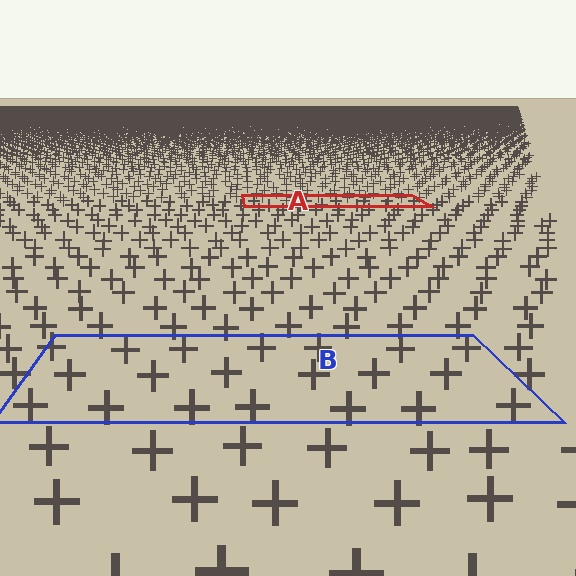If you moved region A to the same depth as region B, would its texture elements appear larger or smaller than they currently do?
They would appear larger. At a closer depth, the same texture elements are projected at a bigger on-screen size.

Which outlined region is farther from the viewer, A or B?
Region A is farther from the viewer — the texture elements inside it appear smaller and more densely packed.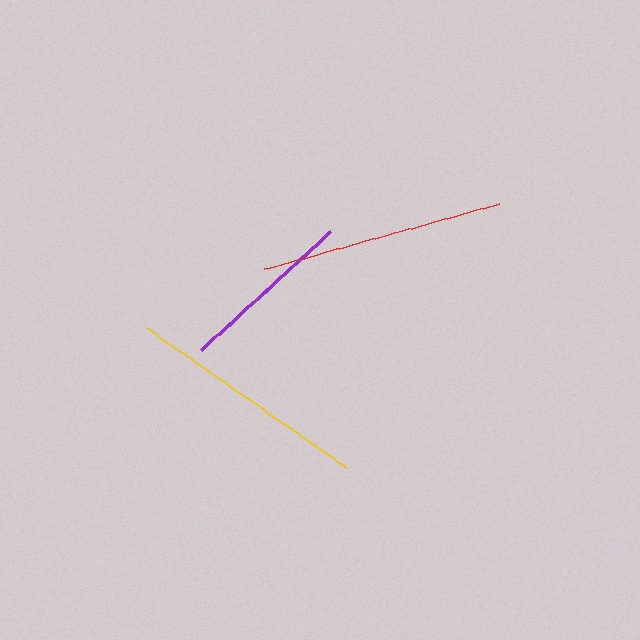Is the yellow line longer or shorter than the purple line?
The yellow line is longer than the purple line.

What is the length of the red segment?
The red segment is approximately 244 pixels long.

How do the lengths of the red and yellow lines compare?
The red and yellow lines are approximately the same length.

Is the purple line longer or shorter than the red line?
The red line is longer than the purple line.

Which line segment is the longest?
The red line is the longest at approximately 244 pixels.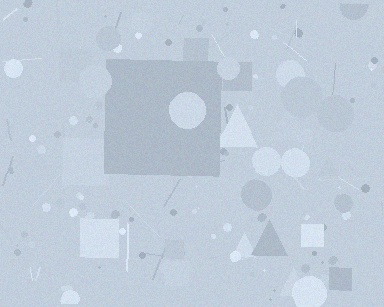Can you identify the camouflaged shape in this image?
The camouflaged shape is a square.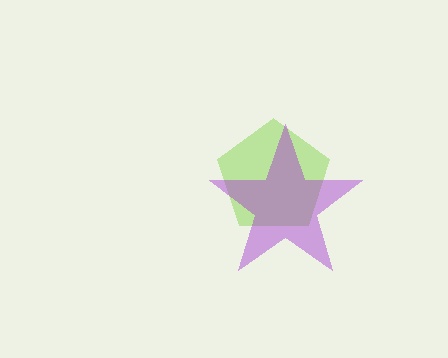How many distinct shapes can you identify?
There are 2 distinct shapes: a lime pentagon, a purple star.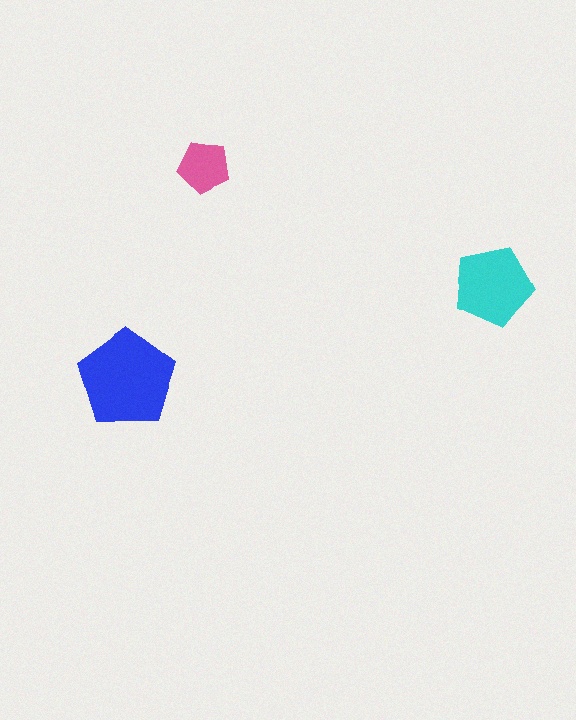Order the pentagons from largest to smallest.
the blue one, the cyan one, the pink one.